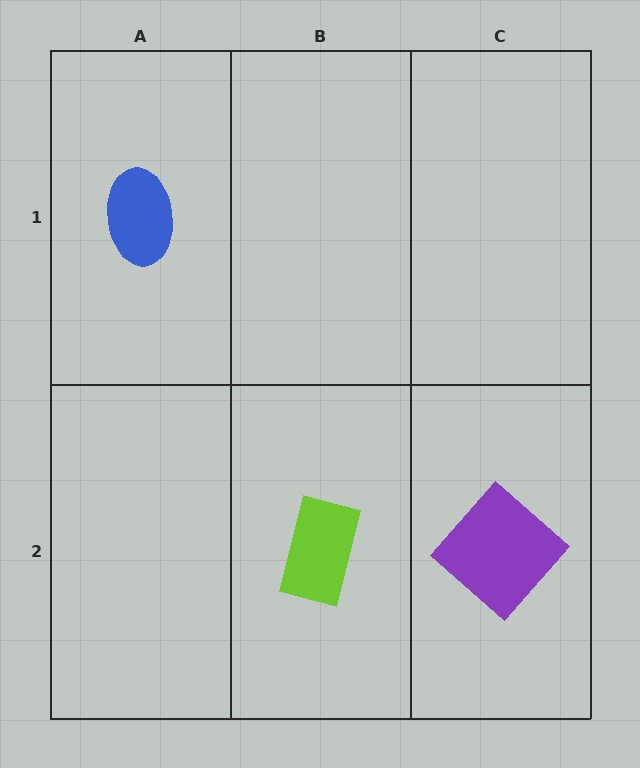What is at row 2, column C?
A purple diamond.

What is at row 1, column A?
A blue ellipse.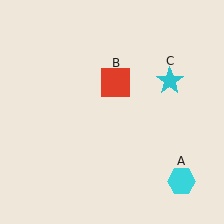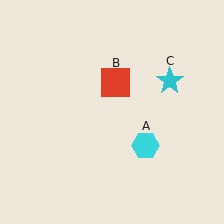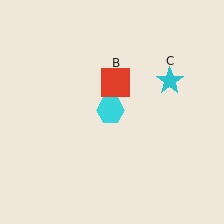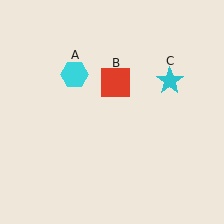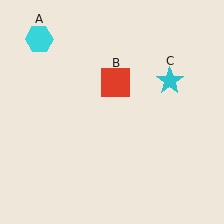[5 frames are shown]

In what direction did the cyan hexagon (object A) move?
The cyan hexagon (object A) moved up and to the left.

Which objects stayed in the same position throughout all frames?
Red square (object B) and cyan star (object C) remained stationary.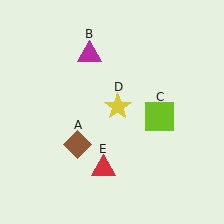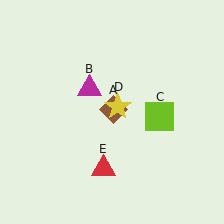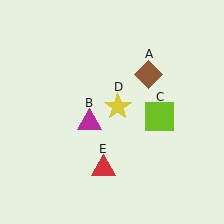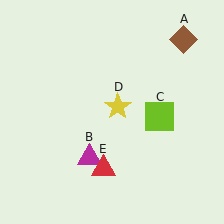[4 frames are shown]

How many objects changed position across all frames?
2 objects changed position: brown diamond (object A), magenta triangle (object B).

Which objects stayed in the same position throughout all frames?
Lime square (object C) and yellow star (object D) and red triangle (object E) remained stationary.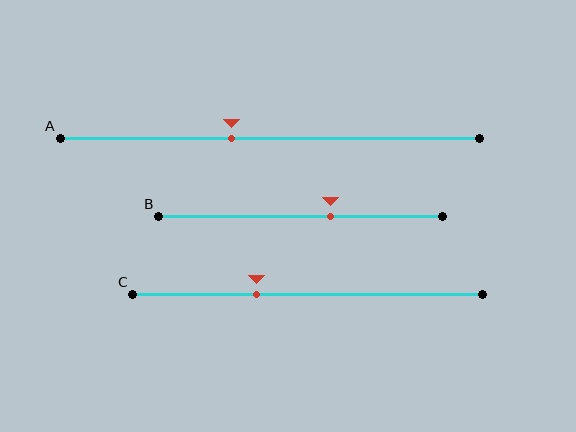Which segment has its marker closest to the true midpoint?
Segment A has its marker closest to the true midpoint.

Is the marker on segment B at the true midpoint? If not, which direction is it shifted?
No, the marker on segment B is shifted to the right by about 11% of the segment length.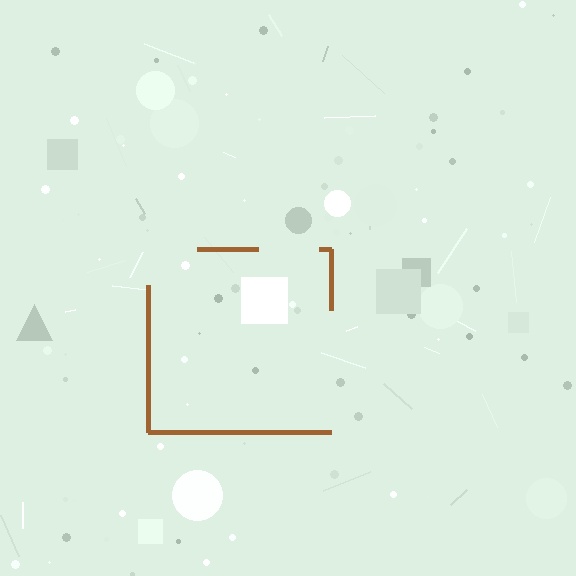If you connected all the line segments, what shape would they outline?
They would outline a square.